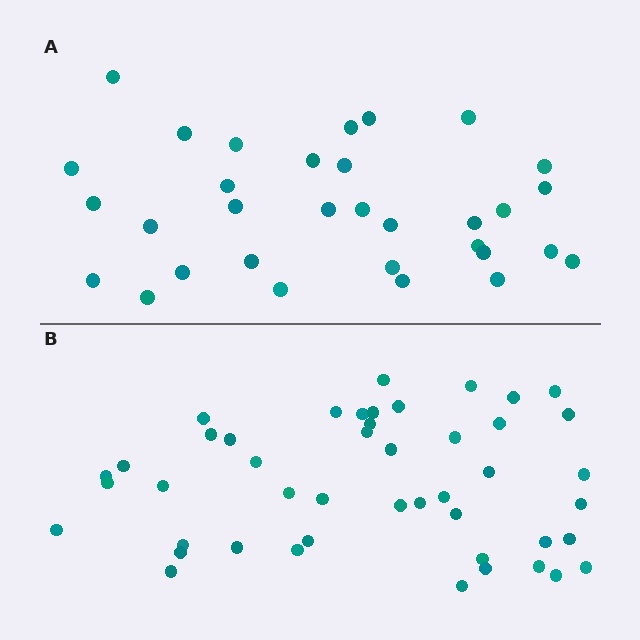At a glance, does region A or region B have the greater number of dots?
Region B (the bottom region) has more dots.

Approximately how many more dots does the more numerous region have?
Region B has approximately 15 more dots than region A.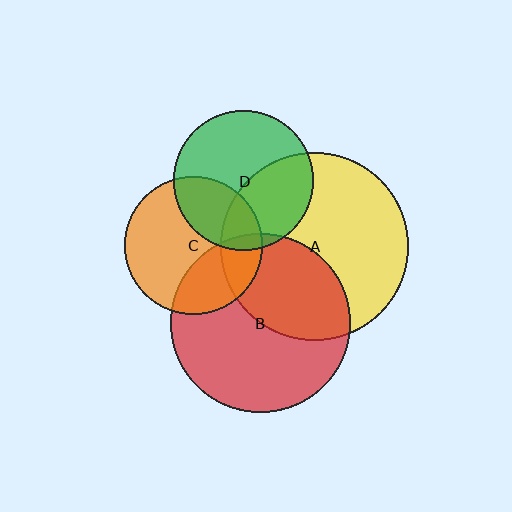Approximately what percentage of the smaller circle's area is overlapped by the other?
Approximately 40%.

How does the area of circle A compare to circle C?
Approximately 1.9 times.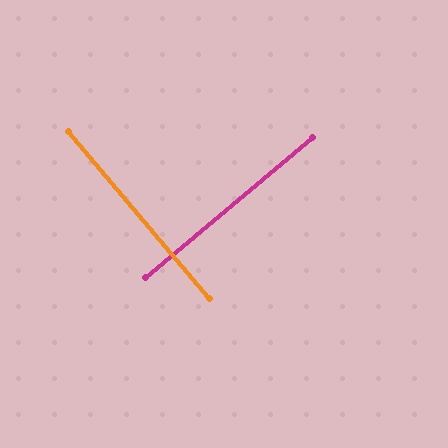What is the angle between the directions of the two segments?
Approximately 90 degrees.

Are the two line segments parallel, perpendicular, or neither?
Perpendicular — they meet at approximately 90°.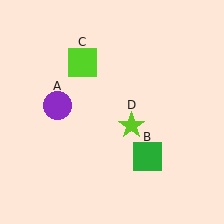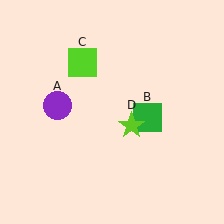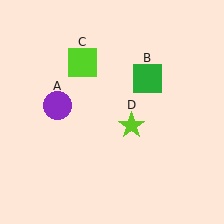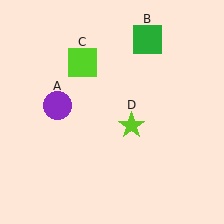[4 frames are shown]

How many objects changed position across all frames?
1 object changed position: green square (object B).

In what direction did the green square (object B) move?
The green square (object B) moved up.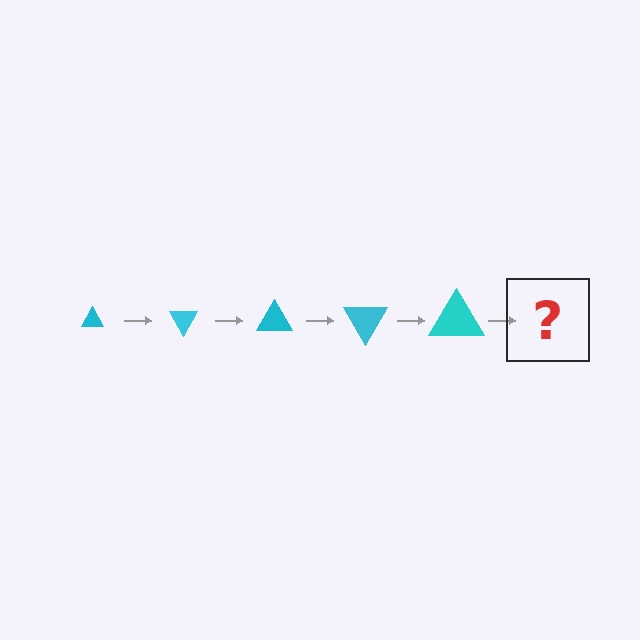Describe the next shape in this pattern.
It should be a triangle, larger than the previous one and rotated 300 degrees from the start.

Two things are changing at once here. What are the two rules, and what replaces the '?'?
The two rules are that the triangle grows larger each step and it rotates 60 degrees each step. The '?' should be a triangle, larger than the previous one and rotated 300 degrees from the start.